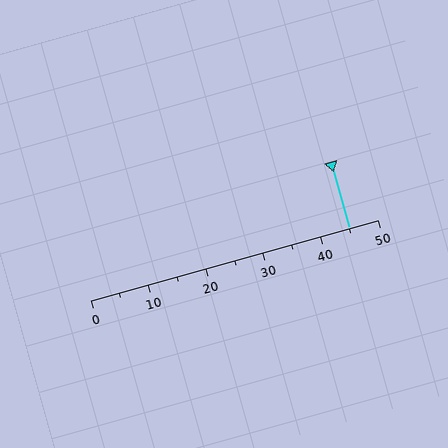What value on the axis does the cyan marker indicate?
The marker indicates approximately 45.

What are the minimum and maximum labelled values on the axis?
The axis runs from 0 to 50.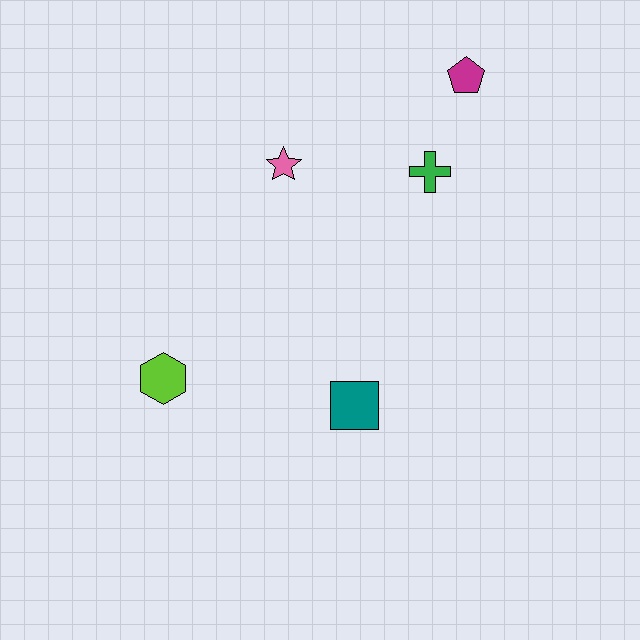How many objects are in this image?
There are 5 objects.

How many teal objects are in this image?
There is 1 teal object.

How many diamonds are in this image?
There are no diamonds.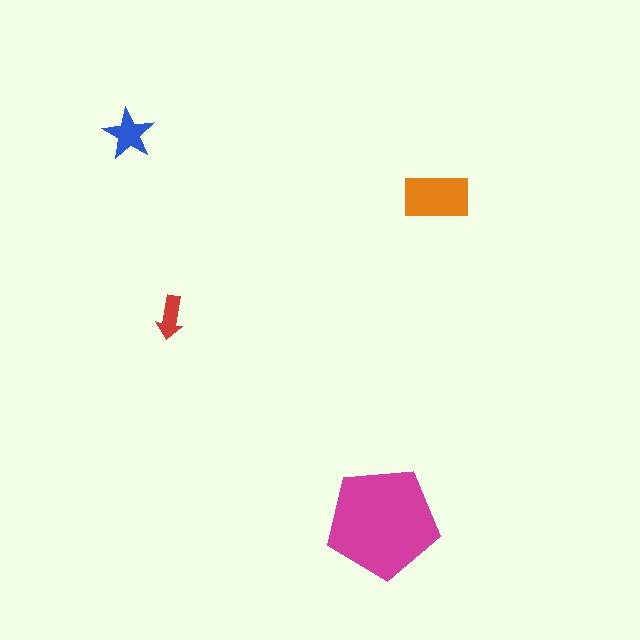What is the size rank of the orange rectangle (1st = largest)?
2nd.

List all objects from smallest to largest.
The red arrow, the blue star, the orange rectangle, the magenta pentagon.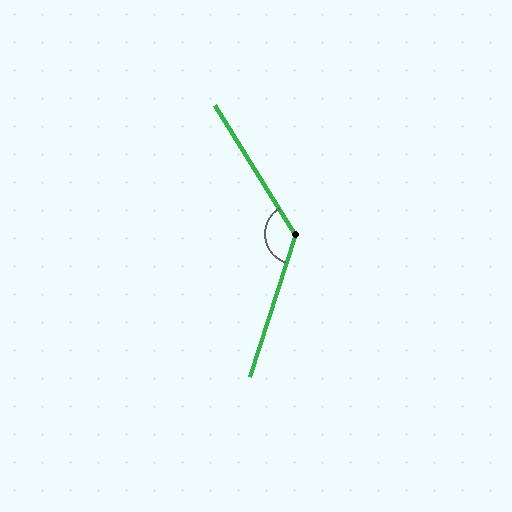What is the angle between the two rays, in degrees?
Approximately 130 degrees.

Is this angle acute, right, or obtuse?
It is obtuse.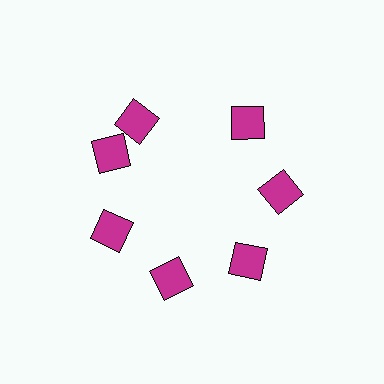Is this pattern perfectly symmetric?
No. The 7 magenta diamonds are arranged in a ring, but one element near the 12 o'clock position is rotated out of alignment along the ring, breaking the 7-fold rotational symmetry.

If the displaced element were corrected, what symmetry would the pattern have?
It would have 7-fold rotational symmetry — the pattern would map onto itself every 51 degrees.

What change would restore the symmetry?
The symmetry would be restored by rotating it back into even spacing with its neighbors so that all 7 diamonds sit at equal angles and equal distance from the center.